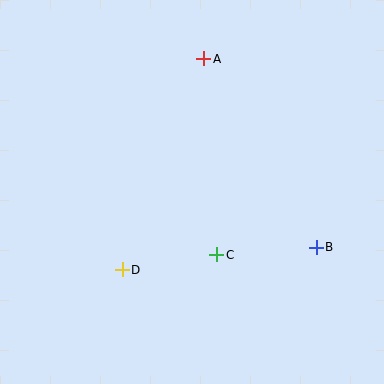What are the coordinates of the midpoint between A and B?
The midpoint between A and B is at (260, 153).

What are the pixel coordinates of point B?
Point B is at (316, 247).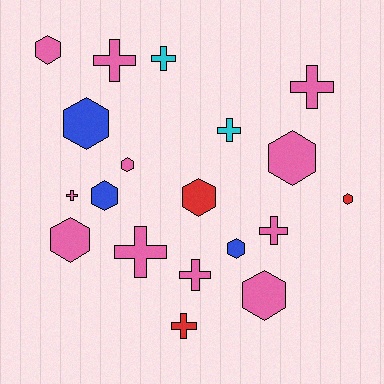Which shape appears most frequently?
Hexagon, with 10 objects.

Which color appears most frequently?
Pink, with 11 objects.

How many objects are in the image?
There are 19 objects.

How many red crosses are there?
There is 1 red cross.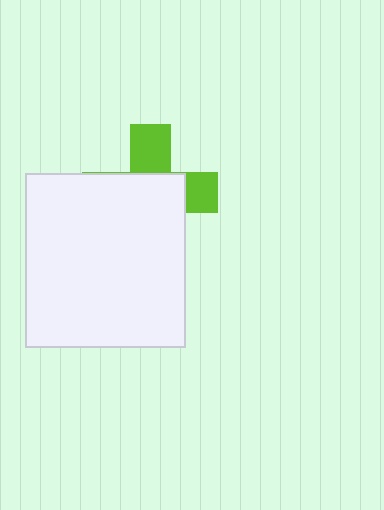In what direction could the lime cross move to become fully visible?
The lime cross could move up. That would shift it out from behind the white rectangle entirely.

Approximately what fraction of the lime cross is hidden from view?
Roughly 63% of the lime cross is hidden behind the white rectangle.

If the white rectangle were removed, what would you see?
You would see the complete lime cross.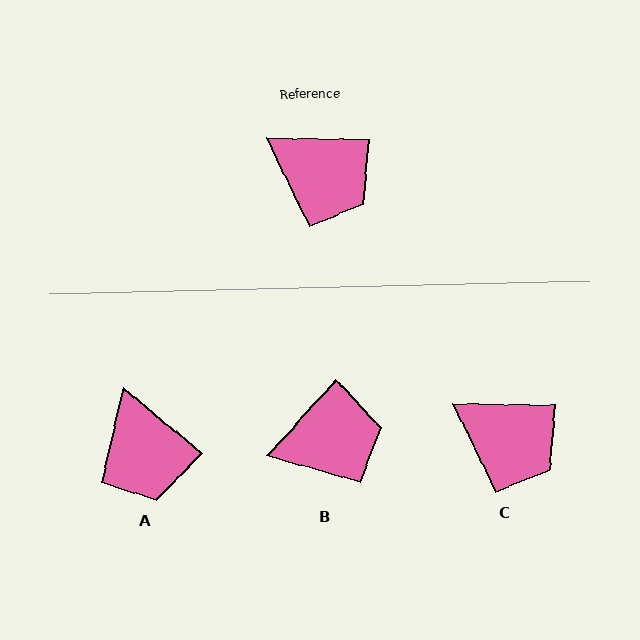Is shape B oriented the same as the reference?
No, it is off by about 48 degrees.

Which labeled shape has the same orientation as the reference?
C.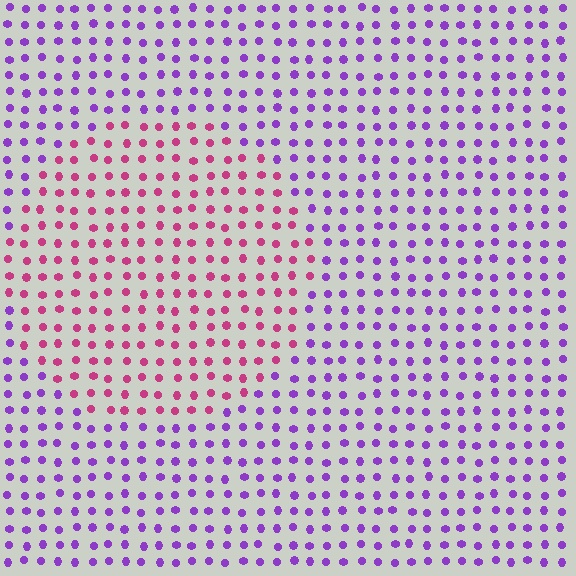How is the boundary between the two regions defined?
The boundary is defined purely by a slight shift in hue (about 54 degrees). Spacing, size, and orientation are identical on both sides.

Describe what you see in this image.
The image is filled with small purple elements in a uniform arrangement. A circle-shaped region is visible where the elements are tinted to a slightly different hue, forming a subtle color boundary.